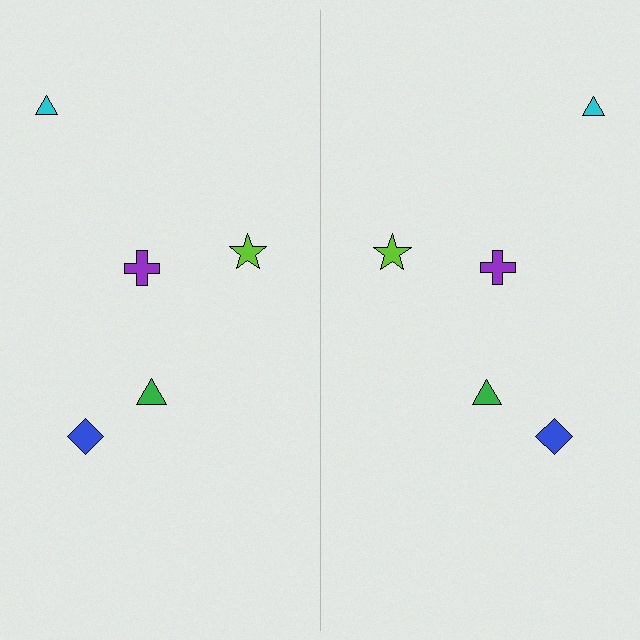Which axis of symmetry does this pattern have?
The pattern has a vertical axis of symmetry running through the center of the image.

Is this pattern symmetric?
Yes, this pattern has bilateral (reflection) symmetry.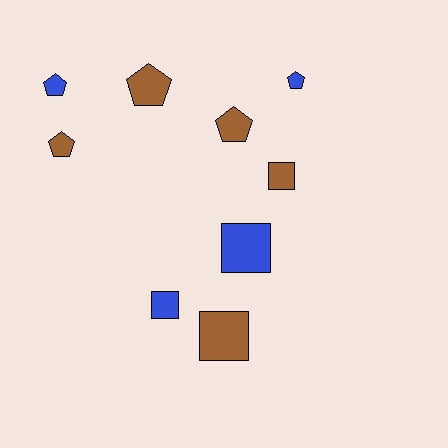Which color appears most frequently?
Brown, with 5 objects.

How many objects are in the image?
There are 9 objects.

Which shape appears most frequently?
Pentagon, with 5 objects.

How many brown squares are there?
There are 2 brown squares.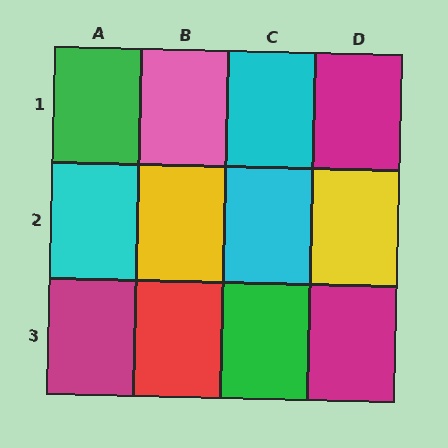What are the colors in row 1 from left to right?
Green, pink, cyan, magenta.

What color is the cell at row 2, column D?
Yellow.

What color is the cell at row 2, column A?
Cyan.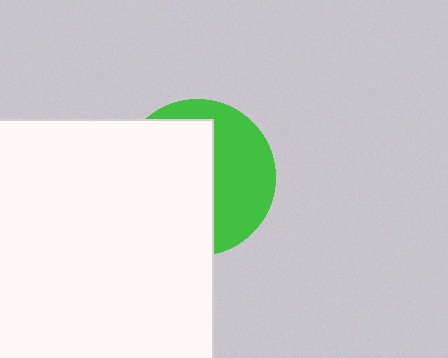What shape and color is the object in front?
The object in front is a white rectangle.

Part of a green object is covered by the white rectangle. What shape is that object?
It is a circle.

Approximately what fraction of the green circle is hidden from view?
Roughly 57% of the green circle is hidden behind the white rectangle.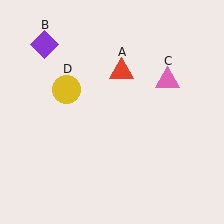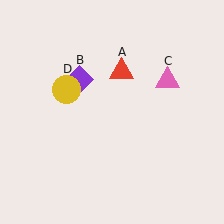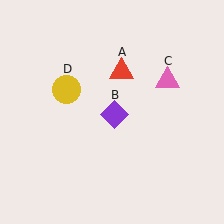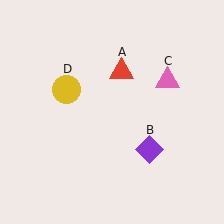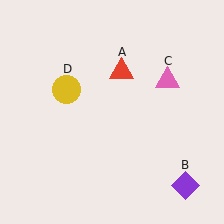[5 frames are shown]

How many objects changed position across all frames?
1 object changed position: purple diamond (object B).